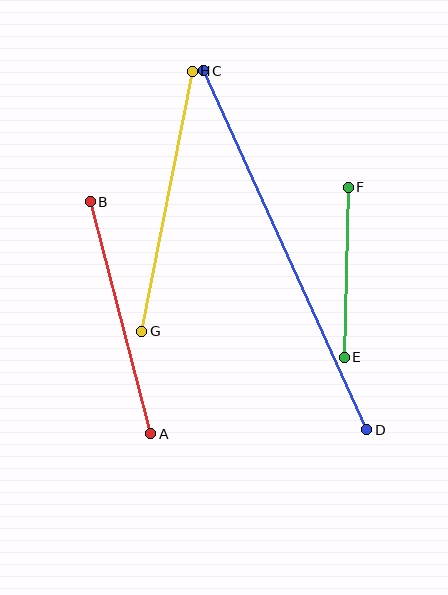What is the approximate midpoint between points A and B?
The midpoint is at approximately (121, 318) pixels.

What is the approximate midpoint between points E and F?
The midpoint is at approximately (346, 272) pixels.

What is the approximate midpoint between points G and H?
The midpoint is at approximately (167, 201) pixels.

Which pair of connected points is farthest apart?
Points C and D are farthest apart.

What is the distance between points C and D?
The distance is approximately 395 pixels.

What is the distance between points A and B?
The distance is approximately 240 pixels.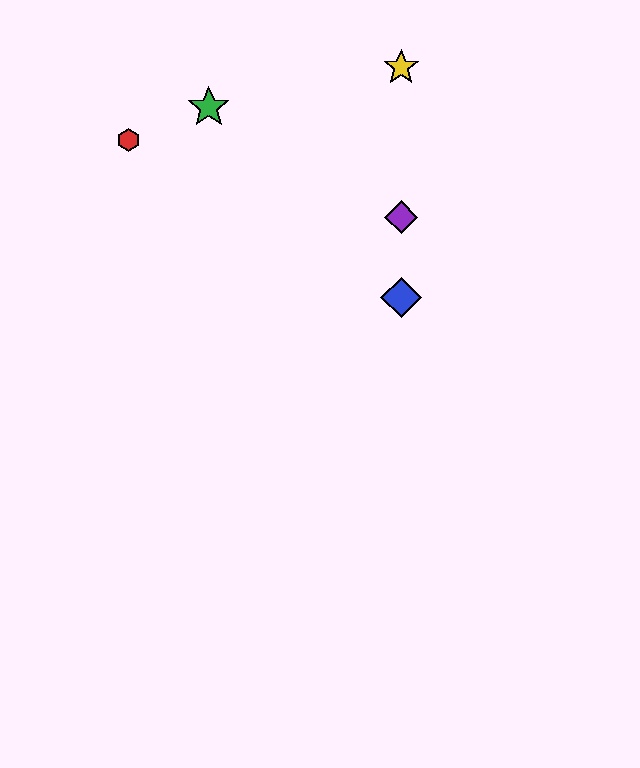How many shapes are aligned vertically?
3 shapes (the blue diamond, the yellow star, the purple diamond) are aligned vertically.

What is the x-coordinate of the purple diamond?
The purple diamond is at x≈401.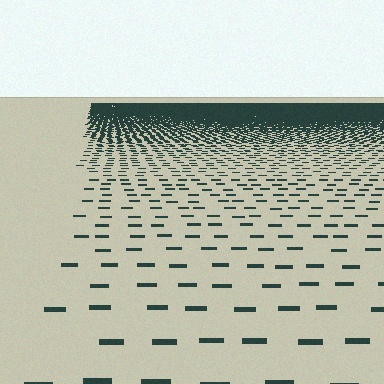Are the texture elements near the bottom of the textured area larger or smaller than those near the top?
Larger. Near the bottom, elements are closer to the viewer and appear at a bigger on-screen size.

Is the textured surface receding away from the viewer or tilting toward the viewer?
The surface is receding away from the viewer. Texture elements get smaller and denser toward the top.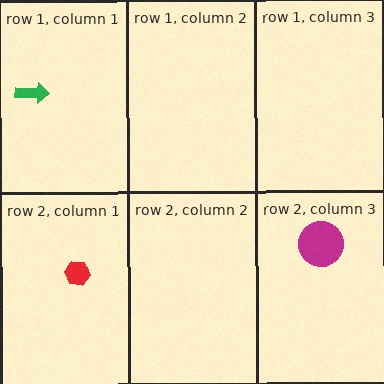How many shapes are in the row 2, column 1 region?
1.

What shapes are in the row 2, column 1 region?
The red hexagon.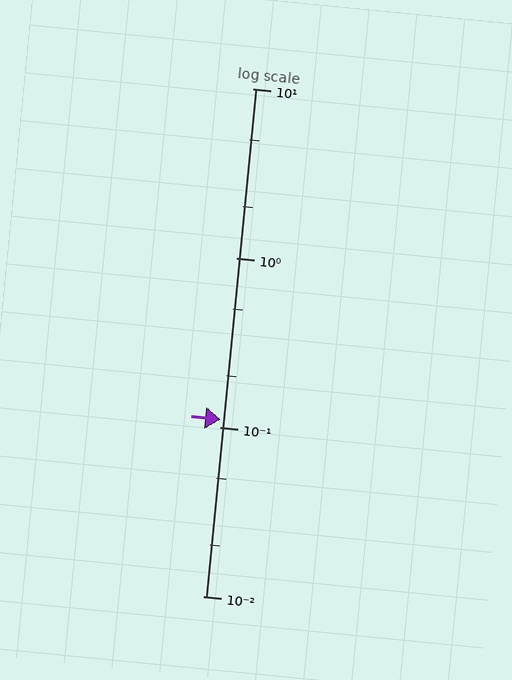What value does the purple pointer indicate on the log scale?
The pointer indicates approximately 0.11.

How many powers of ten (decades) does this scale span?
The scale spans 3 decades, from 0.01 to 10.